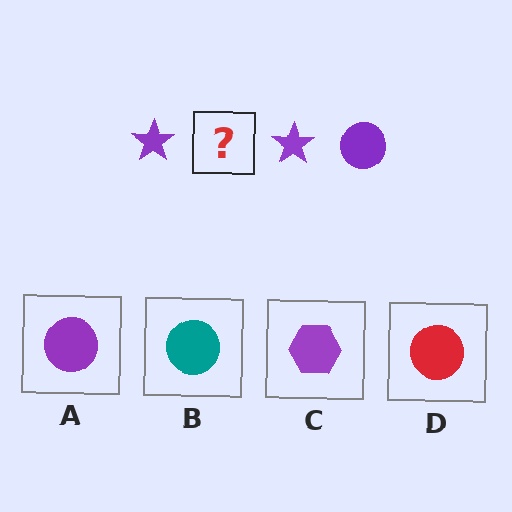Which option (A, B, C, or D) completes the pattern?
A.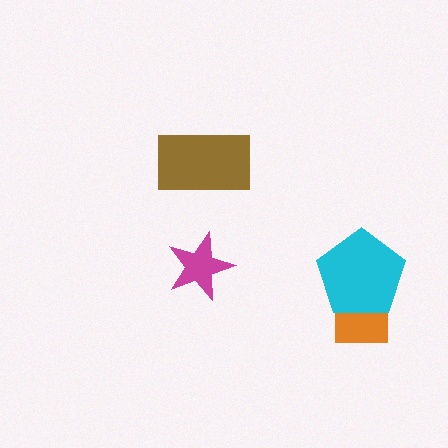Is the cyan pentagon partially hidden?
No, no other shape covers it.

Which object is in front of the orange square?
The cyan pentagon is in front of the orange square.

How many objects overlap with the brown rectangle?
0 objects overlap with the brown rectangle.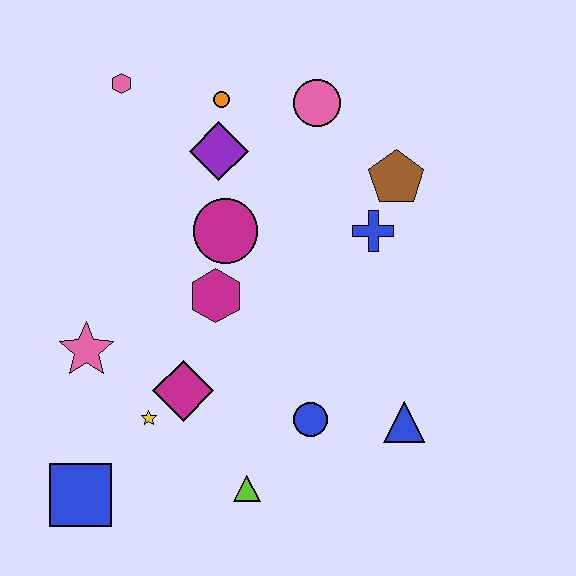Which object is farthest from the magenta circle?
The blue square is farthest from the magenta circle.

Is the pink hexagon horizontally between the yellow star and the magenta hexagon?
No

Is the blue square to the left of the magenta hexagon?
Yes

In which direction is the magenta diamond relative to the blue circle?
The magenta diamond is to the left of the blue circle.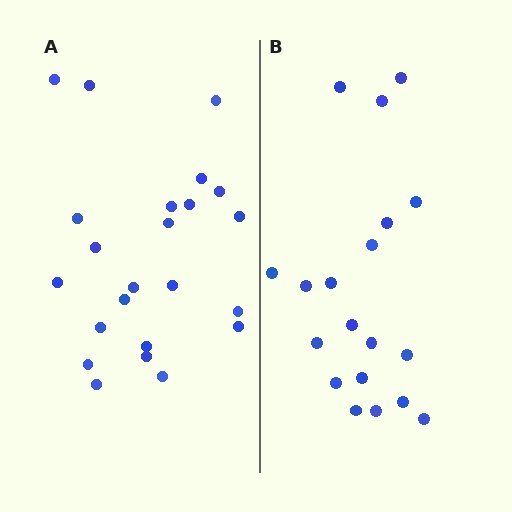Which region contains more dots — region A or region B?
Region A (the left region) has more dots.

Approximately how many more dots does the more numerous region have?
Region A has about 4 more dots than region B.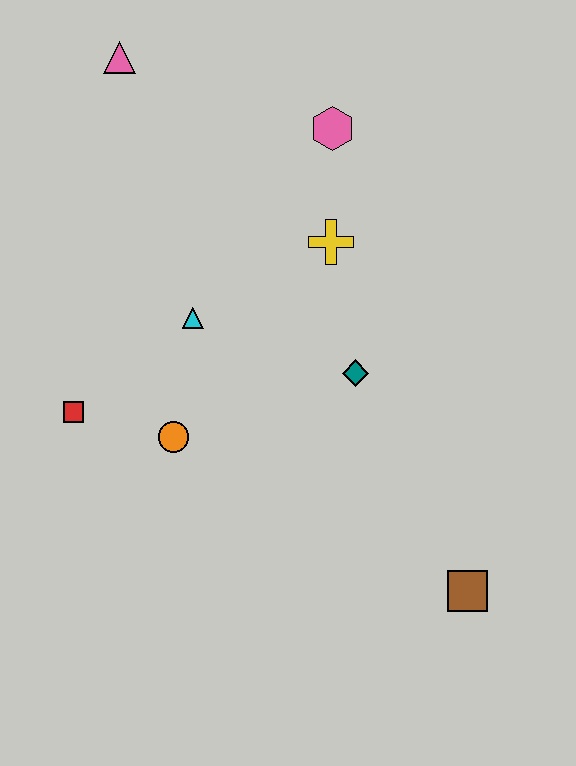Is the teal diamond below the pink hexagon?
Yes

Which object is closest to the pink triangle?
The pink hexagon is closest to the pink triangle.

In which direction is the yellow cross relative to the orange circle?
The yellow cross is above the orange circle.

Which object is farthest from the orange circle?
The pink triangle is farthest from the orange circle.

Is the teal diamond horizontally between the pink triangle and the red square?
No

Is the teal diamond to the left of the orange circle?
No